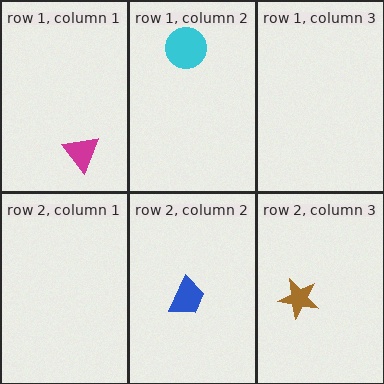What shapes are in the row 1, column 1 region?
The magenta triangle.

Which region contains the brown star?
The row 2, column 3 region.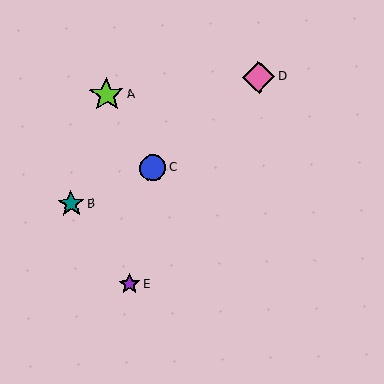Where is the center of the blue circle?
The center of the blue circle is at (153, 168).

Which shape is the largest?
The lime star (labeled A) is the largest.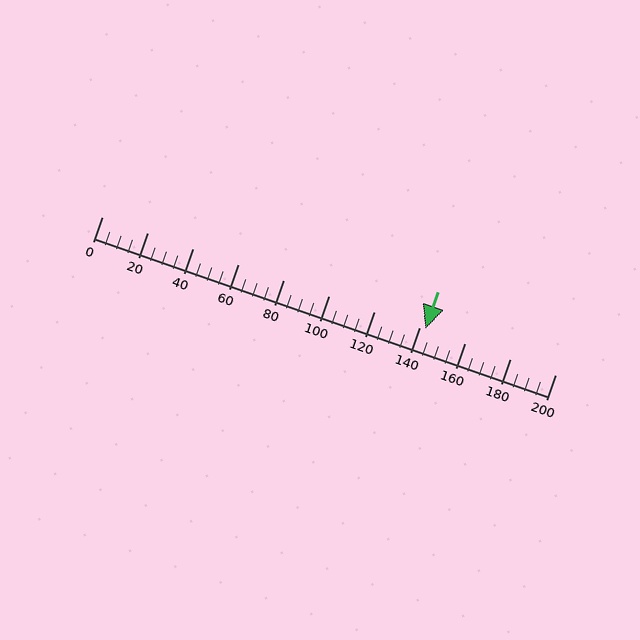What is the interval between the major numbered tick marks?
The major tick marks are spaced 20 units apart.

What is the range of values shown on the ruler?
The ruler shows values from 0 to 200.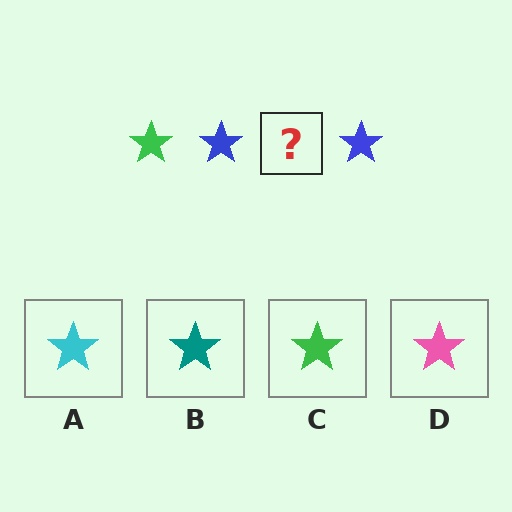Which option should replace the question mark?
Option C.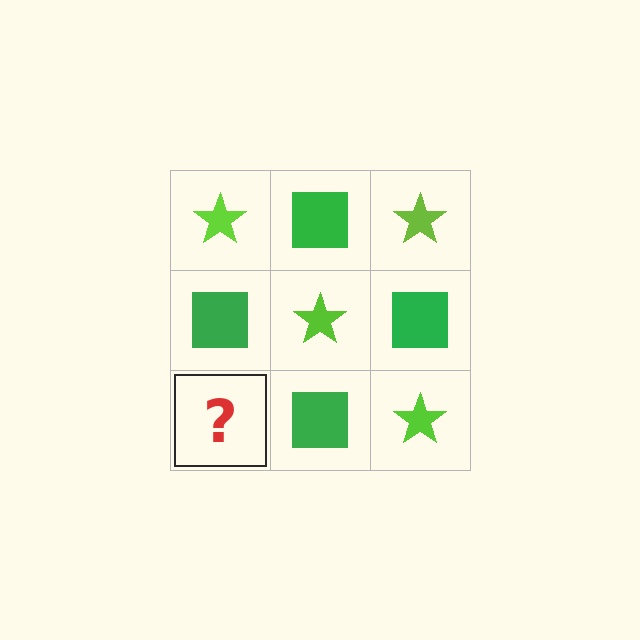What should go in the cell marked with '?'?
The missing cell should contain a lime star.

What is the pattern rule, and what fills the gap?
The rule is that it alternates lime star and green square in a checkerboard pattern. The gap should be filled with a lime star.